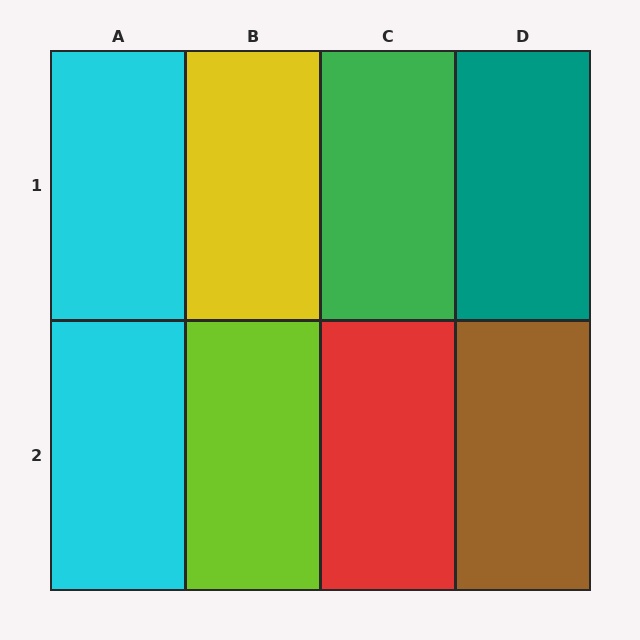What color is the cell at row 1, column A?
Cyan.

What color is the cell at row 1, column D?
Teal.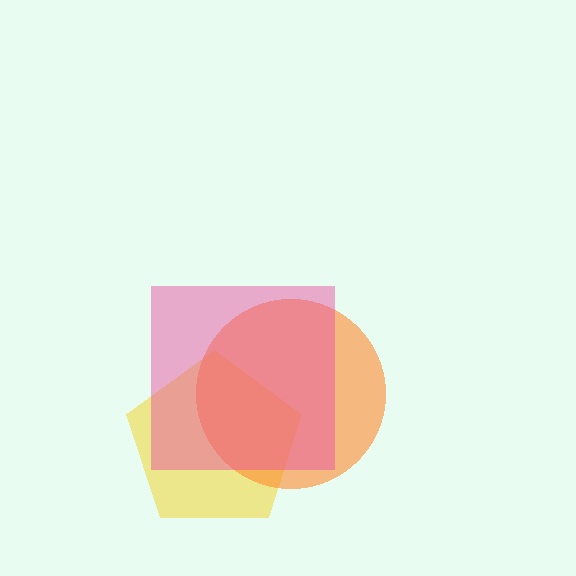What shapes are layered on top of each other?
The layered shapes are: a yellow pentagon, an orange circle, a pink square.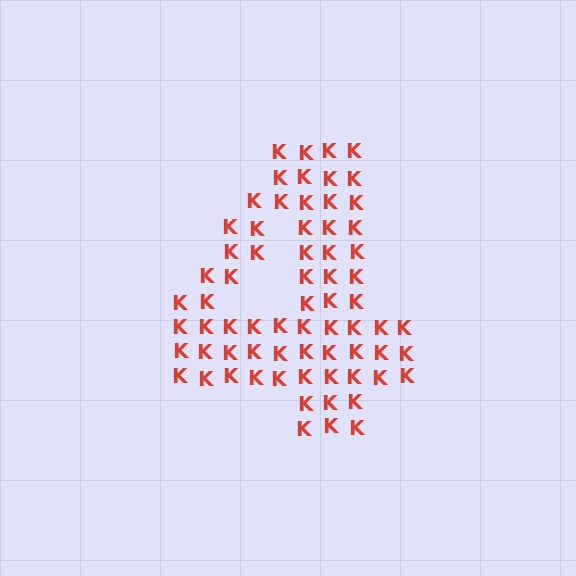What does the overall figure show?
The overall figure shows the digit 4.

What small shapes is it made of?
It is made of small letter K's.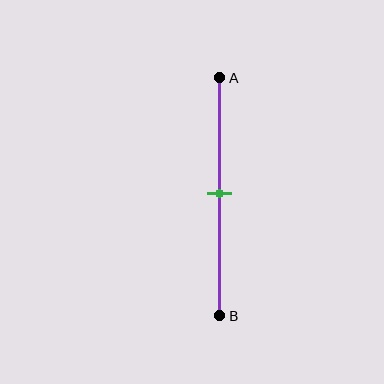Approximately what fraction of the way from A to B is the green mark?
The green mark is approximately 50% of the way from A to B.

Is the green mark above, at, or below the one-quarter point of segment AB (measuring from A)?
The green mark is below the one-quarter point of segment AB.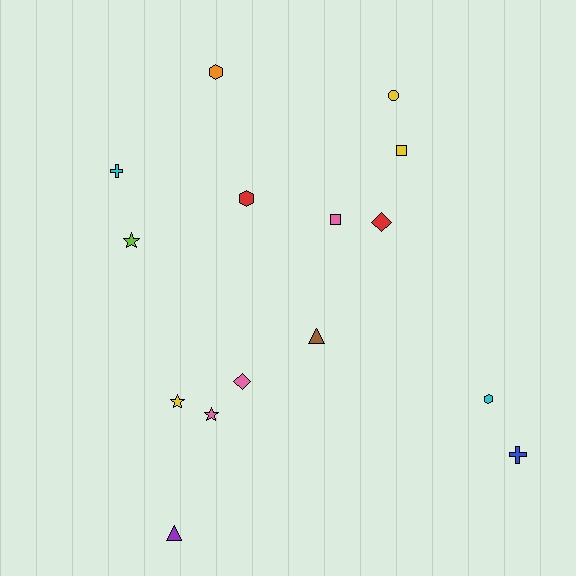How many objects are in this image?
There are 15 objects.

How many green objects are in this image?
There are no green objects.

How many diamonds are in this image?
There are 2 diamonds.